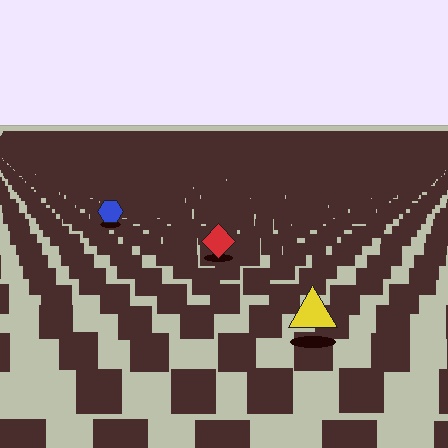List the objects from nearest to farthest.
From nearest to farthest: the yellow triangle, the red diamond, the blue hexagon.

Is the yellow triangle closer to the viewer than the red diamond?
Yes. The yellow triangle is closer — you can tell from the texture gradient: the ground texture is coarser near it.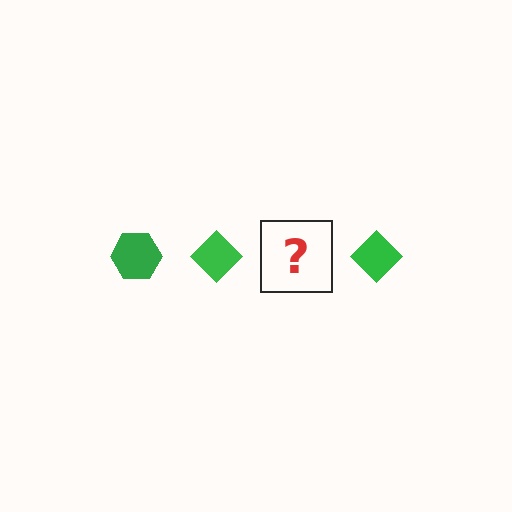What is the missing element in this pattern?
The missing element is a green hexagon.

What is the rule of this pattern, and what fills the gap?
The rule is that the pattern cycles through hexagon, diamond shapes in green. The gap should be filled with a green hexagon.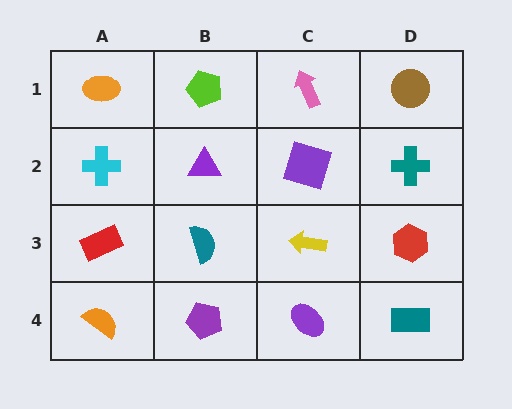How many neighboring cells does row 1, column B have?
3.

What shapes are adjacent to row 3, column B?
A purple triangle (row 2, column B), a purple pentagon (row 4, column B), a red rectangle (row 3, column A), a yellow arrow (row 3, column C).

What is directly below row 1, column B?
A purple triangle.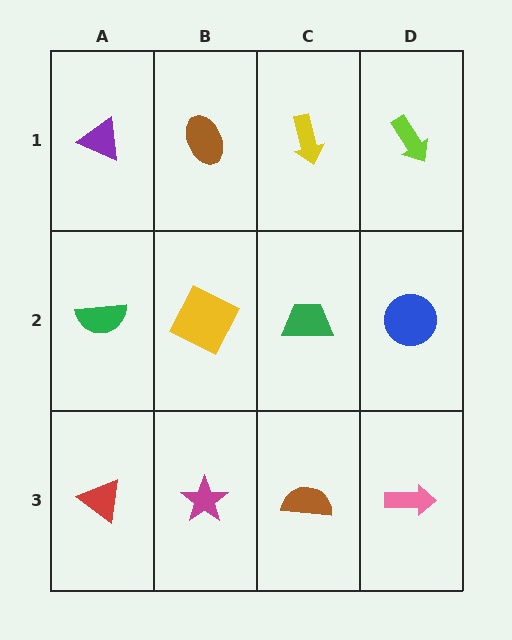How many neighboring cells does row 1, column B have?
3.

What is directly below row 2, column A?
A red triangle.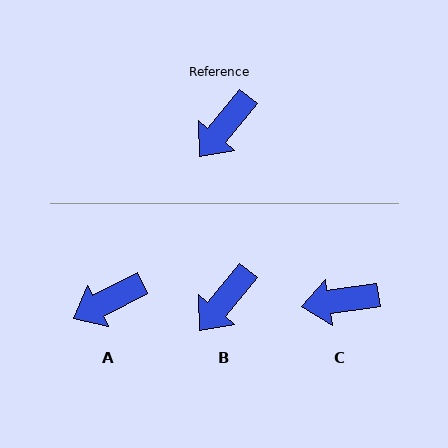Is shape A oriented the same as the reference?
No, it is off by about 24 degrees.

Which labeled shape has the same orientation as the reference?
B.